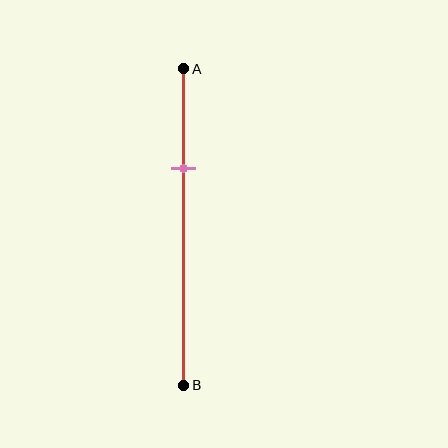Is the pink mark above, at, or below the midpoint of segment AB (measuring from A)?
The pink mark is above the midpoint of segment AB.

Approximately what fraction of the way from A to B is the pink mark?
The pink mark is approximately 30% of the way from A to B.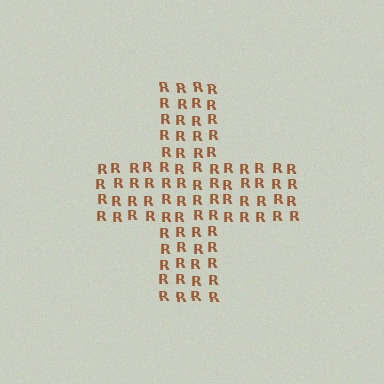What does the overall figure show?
The overall figure shows a cross.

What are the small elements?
The small elements are letter R's.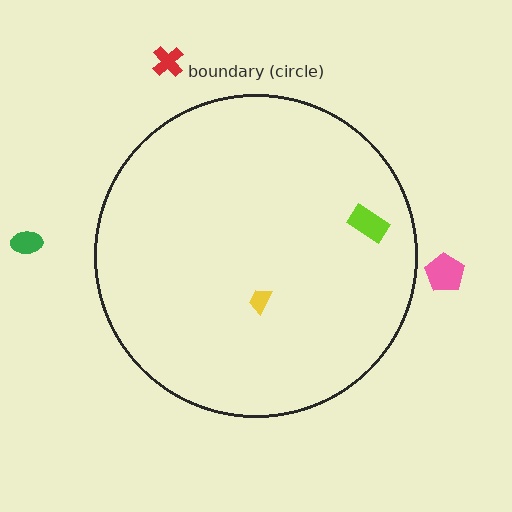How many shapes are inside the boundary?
2 inside, 3 outside.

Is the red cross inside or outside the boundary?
Outside.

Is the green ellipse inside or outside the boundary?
Outside.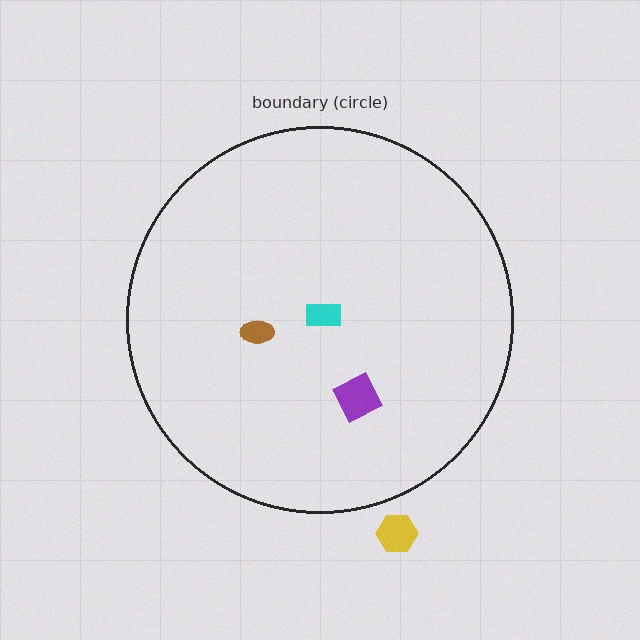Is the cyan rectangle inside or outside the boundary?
Inside.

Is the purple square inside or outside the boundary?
Inside.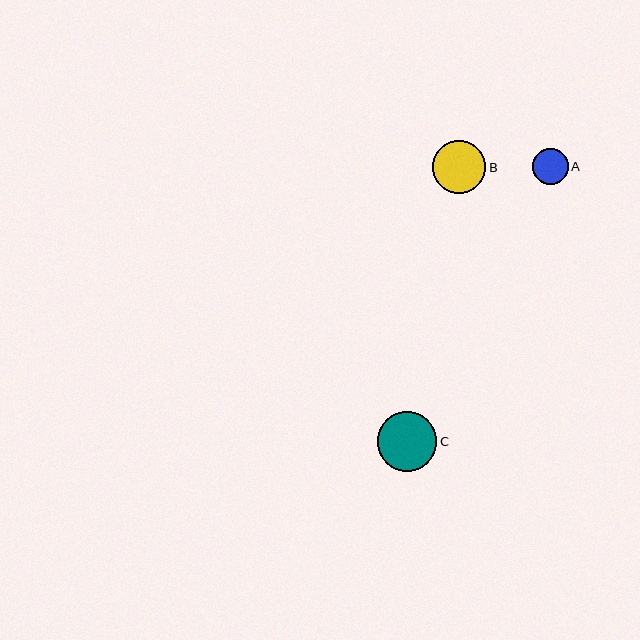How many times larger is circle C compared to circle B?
Circle C is approximately 1.1 times the size of circle B.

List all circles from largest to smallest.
From largest to smallest: C, B, A.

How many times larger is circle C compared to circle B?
Circle C is approximately 1.1 times the size of circle B.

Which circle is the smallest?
Circle A is the smallest with a size of approximately 36 pixels.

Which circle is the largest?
Circle C is the largest with a size of approximately 60 pixels.